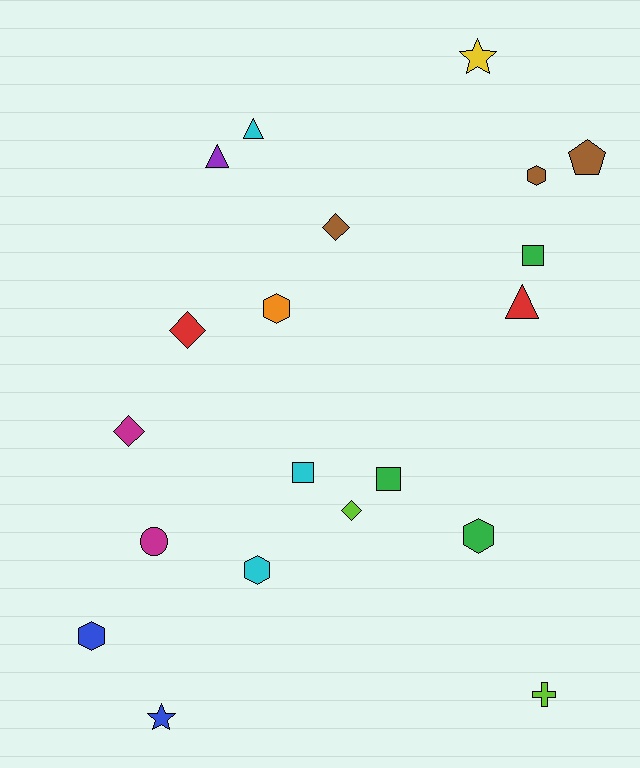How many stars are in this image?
There are 2 stars.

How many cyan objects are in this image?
There are 3 cyan objects.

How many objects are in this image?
There are 20 objects.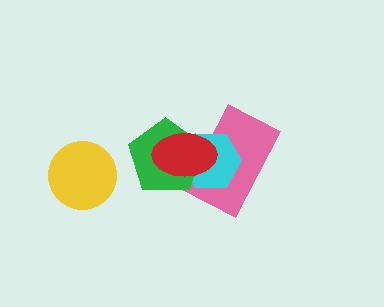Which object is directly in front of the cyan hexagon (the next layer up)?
The green pentagon is directly in front of the cyan hexagon.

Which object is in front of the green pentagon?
The red ellipse is in front of the green pentagon.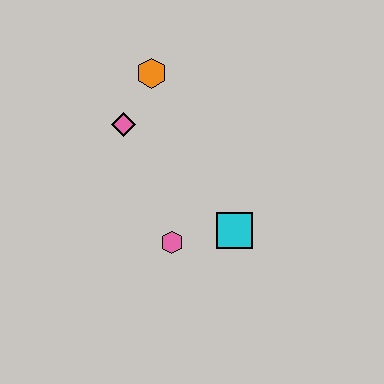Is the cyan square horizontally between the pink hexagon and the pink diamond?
No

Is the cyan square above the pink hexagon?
Yes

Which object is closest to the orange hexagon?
The pink diamond is closest to the orange hexagon.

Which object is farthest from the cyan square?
The orange hexagon is farthest from the cyan square.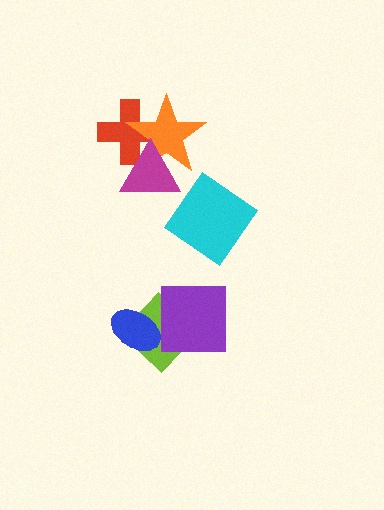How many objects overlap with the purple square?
1 object overlaps with the purple square.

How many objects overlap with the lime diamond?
2 objects overlap with the lime diamond.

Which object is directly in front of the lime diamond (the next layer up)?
The blue ellipse is directly in front of the lime diamond.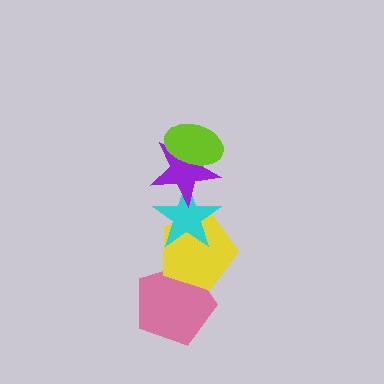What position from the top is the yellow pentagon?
The yellow pentagon is 4th from the top.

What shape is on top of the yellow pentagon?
The cyan star is on top of the yellow pentagon.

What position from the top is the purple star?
The purple star is 2nd from the top.